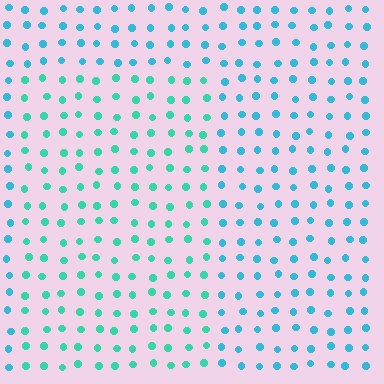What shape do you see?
I see a rectangle.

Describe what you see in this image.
The image is filled with small cyan elements in a uniform arrangement. A rectangle-shaped region is visible where the elements are tinted to a slightly different hue, forming a subtle color boundary.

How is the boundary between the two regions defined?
The boundary is defined purely by a slight shift in hue (about 29 degrees). Spacing, size, and orientation are identical on both sides.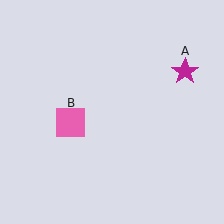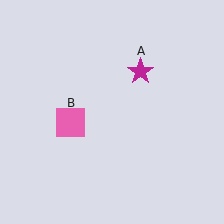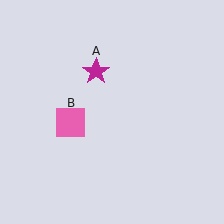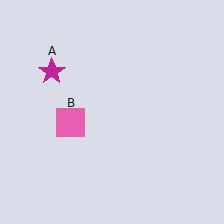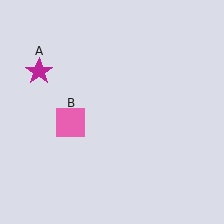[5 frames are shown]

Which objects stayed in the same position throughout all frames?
Pink square (object B) remained stationary.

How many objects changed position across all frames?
1 object changed position: magenta star (object A).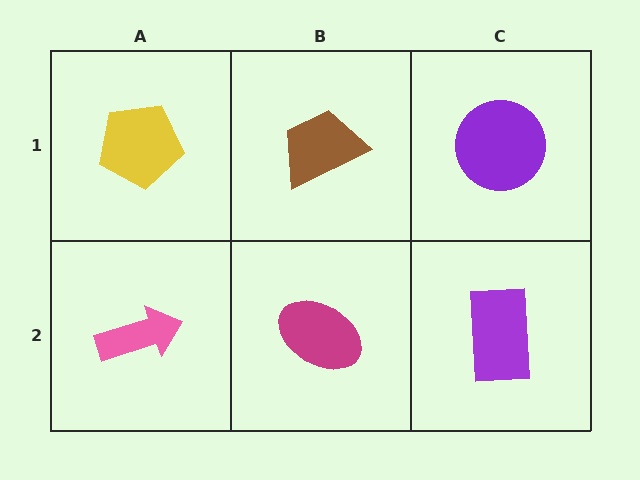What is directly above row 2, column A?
A yellow pentagon.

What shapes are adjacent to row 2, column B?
A brown trapezoid (row 1, column B), a pink arrow (row 2, column A), a purple rectangle (row 2, column C).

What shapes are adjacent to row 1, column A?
A pink arrow (row 2, column A), a brown trapezoid (row 1, column B).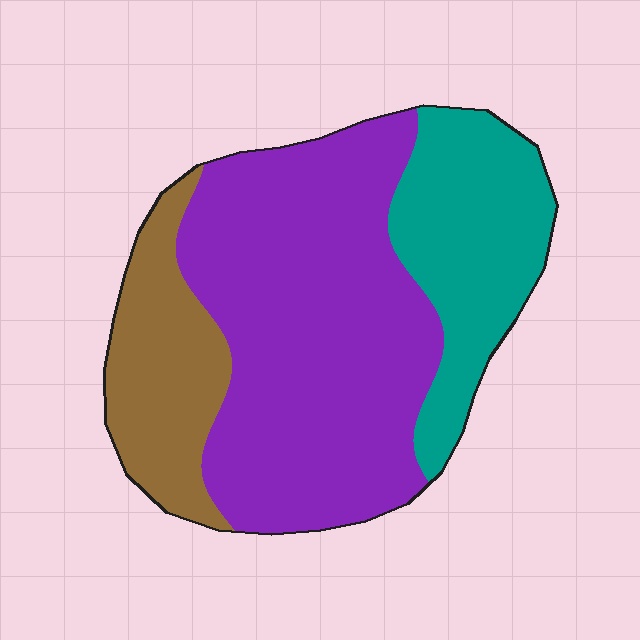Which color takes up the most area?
Purple, at roughly 55%.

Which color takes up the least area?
Brown, at roughly 20%.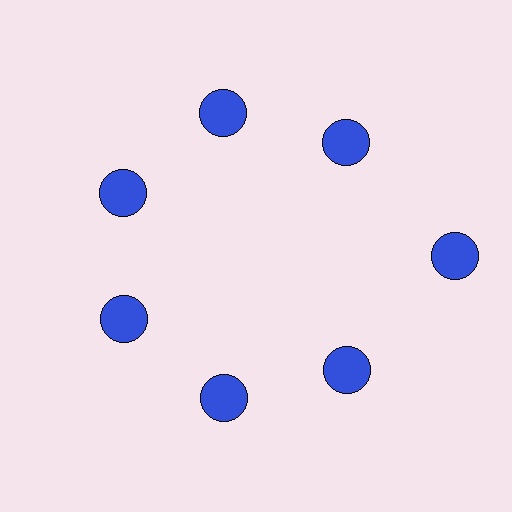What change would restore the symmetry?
The symmetry would be restored by moving it inward, back onto the ring so that all 7 circles sit at equal angles and equal distance from the center.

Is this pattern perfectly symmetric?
No. The 7 blue circles are arranged in a ring, but one element near the 3 o'clock position is pushed outward from the center, breaking the 7-fold rotational symmetry.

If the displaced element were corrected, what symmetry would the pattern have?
It would have 7-fold rotational symmetry — the pattern would map onto itself every 51 degrees.